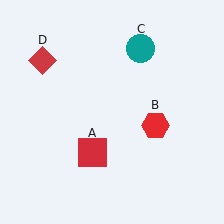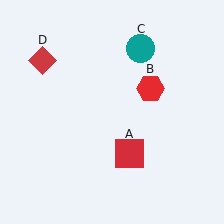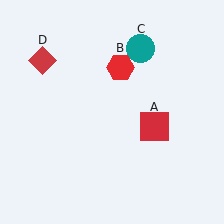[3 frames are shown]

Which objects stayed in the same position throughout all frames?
Teal circle (object C) and red diamond (object D) remained stationary.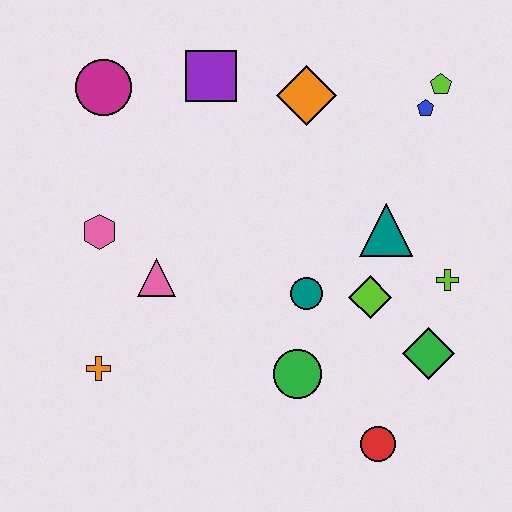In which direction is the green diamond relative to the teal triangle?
The green diamond is below the teal triangle.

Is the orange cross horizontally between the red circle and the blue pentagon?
No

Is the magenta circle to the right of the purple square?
No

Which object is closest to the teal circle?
The lime diamond is closest to the teal circle.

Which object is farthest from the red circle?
The magenta circle is farthest from the red circle.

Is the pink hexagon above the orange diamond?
No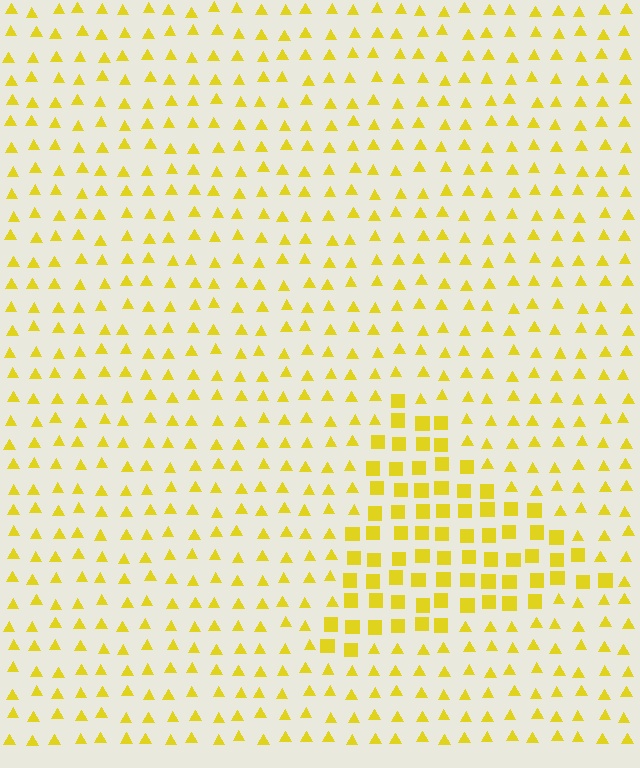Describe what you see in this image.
The image is filled with small yellow elements arranged in a uniform grid. A triangle-shaped region contains squares, while the surrounding area contains triangles. The boundary is defined purely by the change in element shape.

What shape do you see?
I see a triangle.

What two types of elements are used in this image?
The image uses squares inside the triangle region and triangles outside it.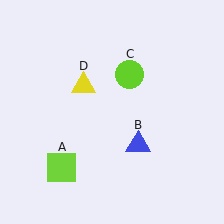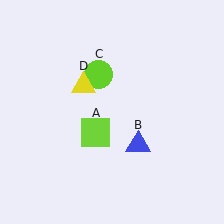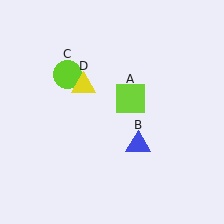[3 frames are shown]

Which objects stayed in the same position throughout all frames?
Blue triangle (object B) and yellow triangle (object D) remained stationary.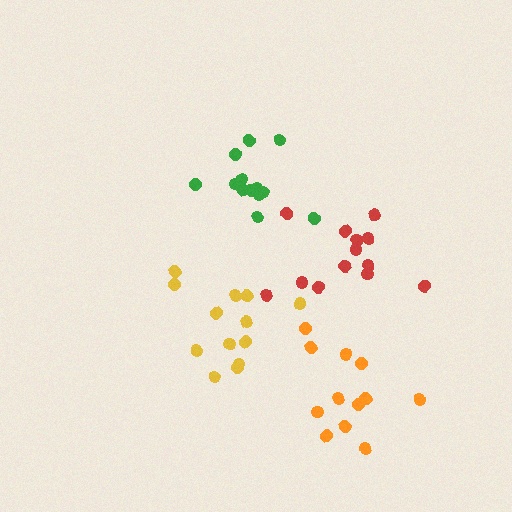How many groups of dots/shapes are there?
There are 4 groups.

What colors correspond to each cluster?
The clusters are colored: green, red, orange, yellow.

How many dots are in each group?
Group 1: 13 dots, Group 2: 13 dots, Group 3: 12 dots, Group 4: 13 dots (51 total).